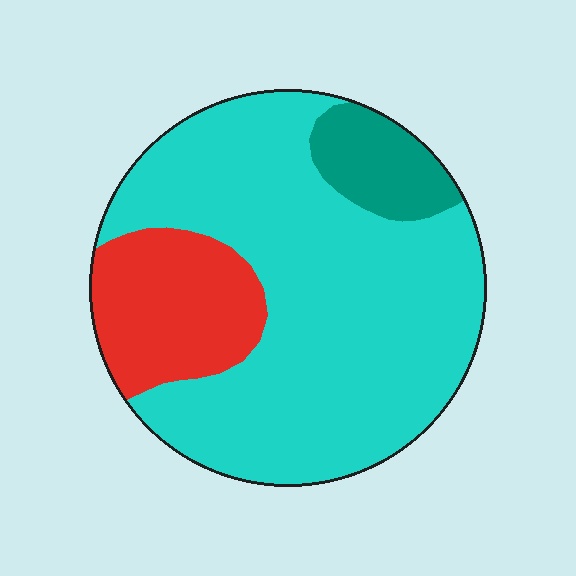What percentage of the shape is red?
Red covers 19% of the shape.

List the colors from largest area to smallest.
From largest to smallest: cyan, red, teal.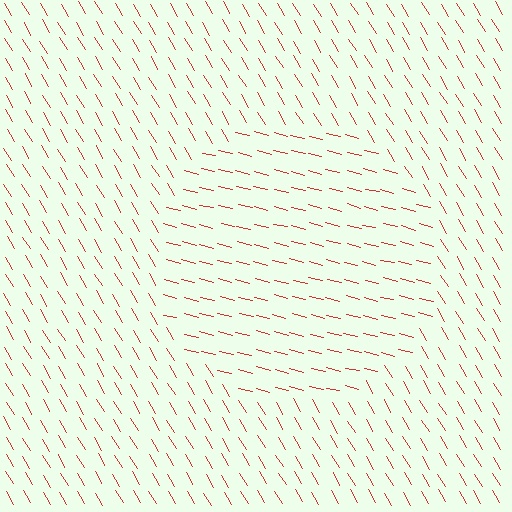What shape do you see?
I see a circle.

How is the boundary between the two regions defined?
The boundary is defined purely by a change in line orientation (approximately 45 degrees difference). All lines are the same color and thickness.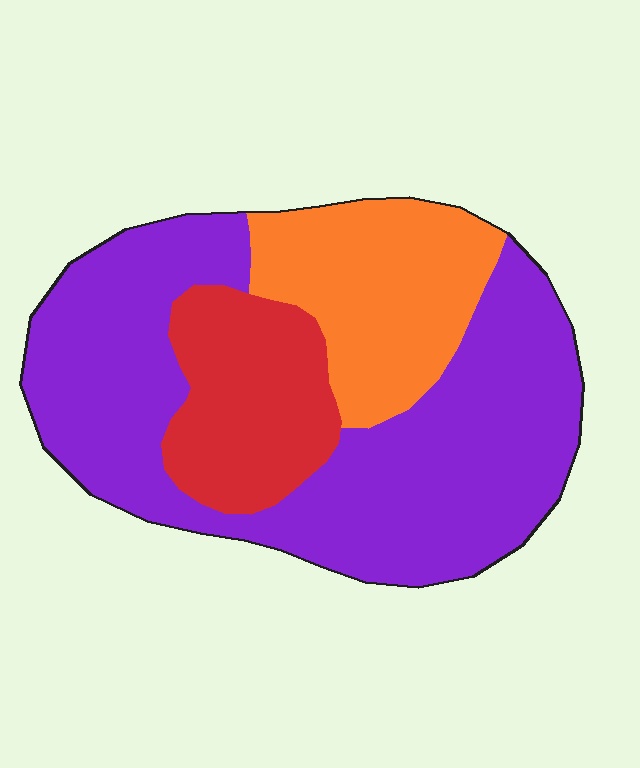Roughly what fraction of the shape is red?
Red takes up about one fifth (1/5) of the shape.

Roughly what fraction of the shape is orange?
Orange covers around 20% of the shape.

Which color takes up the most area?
Purple, at roughly 60%.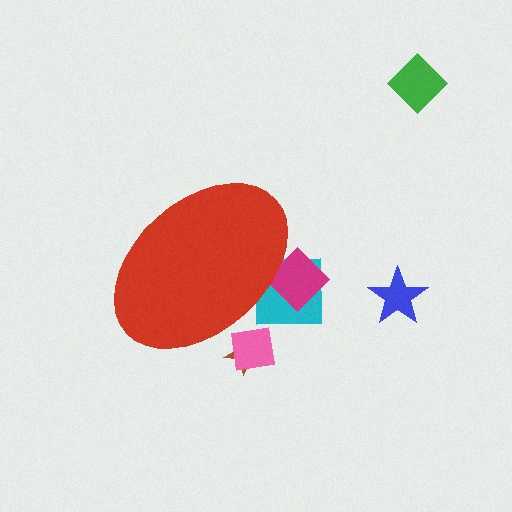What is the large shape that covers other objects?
A red ellipse.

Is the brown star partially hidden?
Yes, the brown star is partially hidden behind the red ellipse.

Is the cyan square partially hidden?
Yes, the cyan square is partially hidden behind the red ellipse.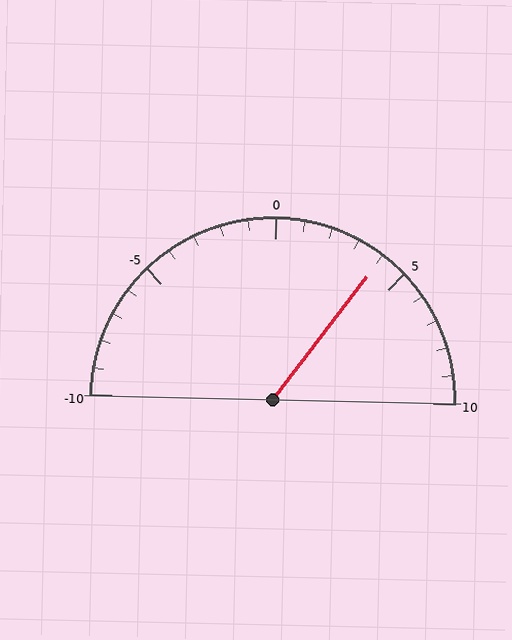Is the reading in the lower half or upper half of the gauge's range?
The reading is in the upper half of the range (-10 to 10).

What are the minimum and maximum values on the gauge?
The gauge ranges from -10 to 10.